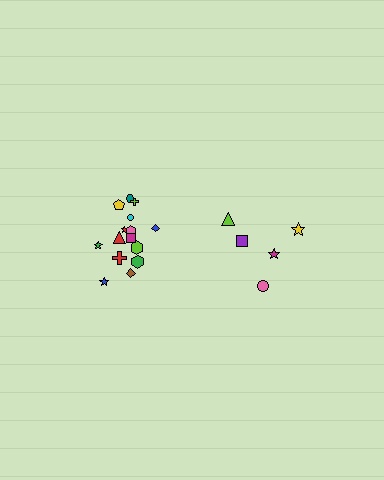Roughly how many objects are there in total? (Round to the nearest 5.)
Roughly 20 objects in total.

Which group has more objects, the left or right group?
The left group.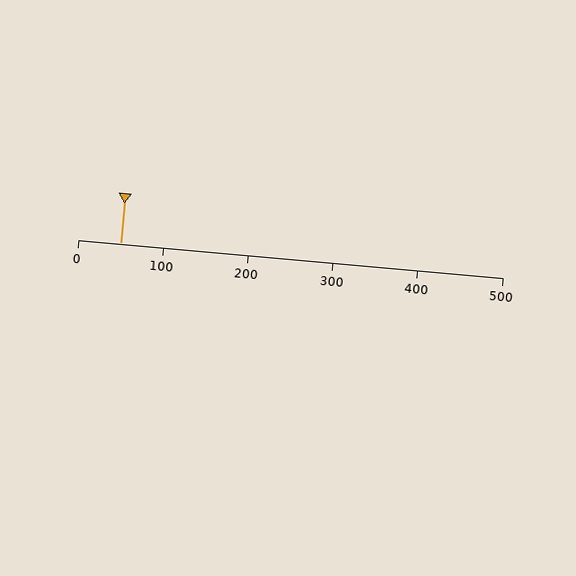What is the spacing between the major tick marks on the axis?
The major ticks are spaced 100 apart.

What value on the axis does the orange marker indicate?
The marker indicates approximately 50.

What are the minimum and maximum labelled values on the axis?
The axis runs from 0 to 500.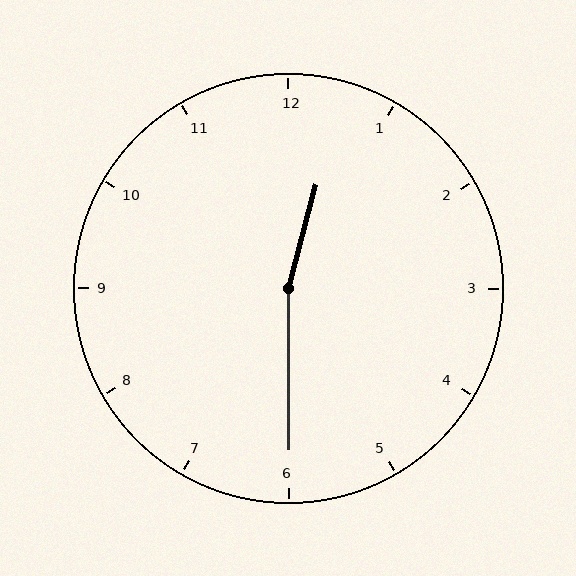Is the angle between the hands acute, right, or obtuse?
It is obtuse.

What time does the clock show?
12:30.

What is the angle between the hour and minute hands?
Approximately 165 degrees.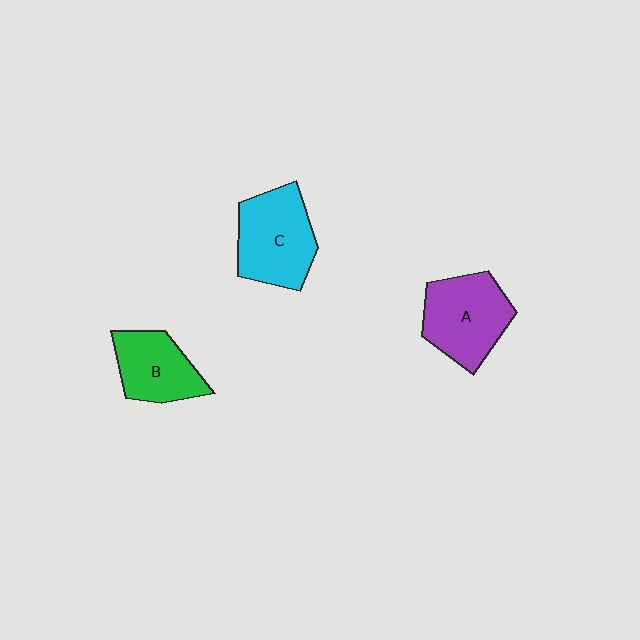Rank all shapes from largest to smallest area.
From largest to smallest: C (cyan), A (purple), B (green).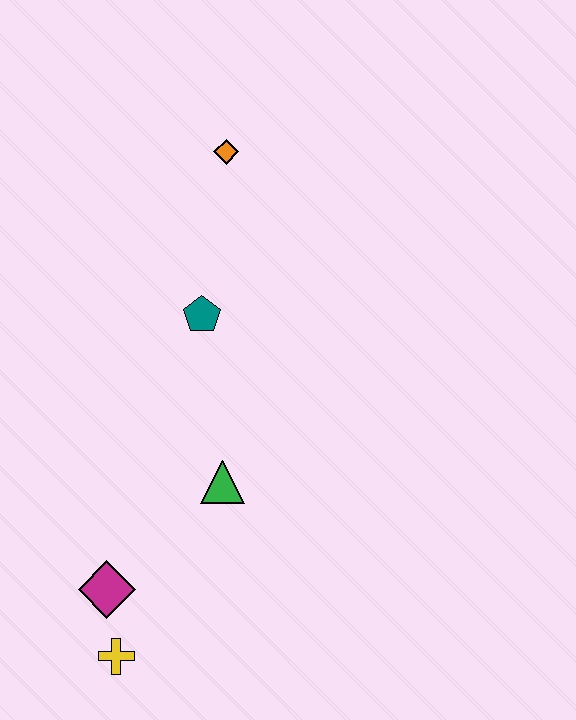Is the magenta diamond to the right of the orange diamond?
No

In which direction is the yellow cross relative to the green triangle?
The yellow cross is below the green triangle.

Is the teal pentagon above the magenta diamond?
Yes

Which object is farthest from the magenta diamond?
The orange diamond is farthest from the magenta diamond.